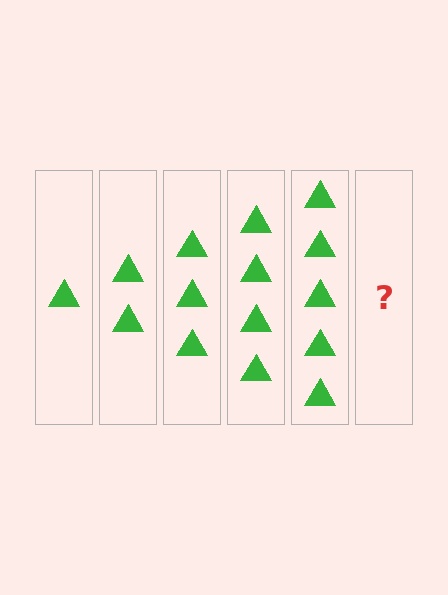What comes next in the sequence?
The next element should be 6 triangles.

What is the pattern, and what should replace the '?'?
The pattern is that each step adds one more triangle. The '?' should be 6 triangles.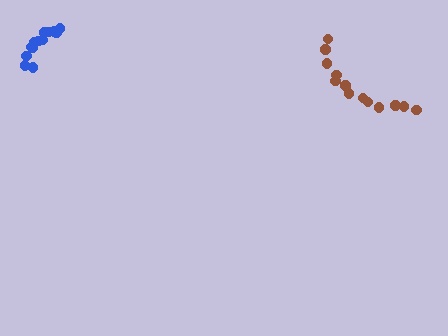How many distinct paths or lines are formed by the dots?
There are 2 distinct paths.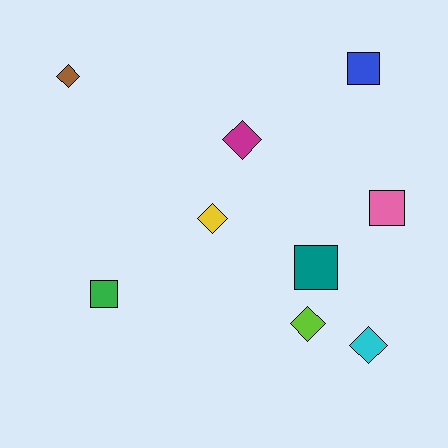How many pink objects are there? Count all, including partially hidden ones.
There is 1 pink object.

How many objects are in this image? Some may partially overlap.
There are 9 objects.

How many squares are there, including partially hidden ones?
There are 4 squares.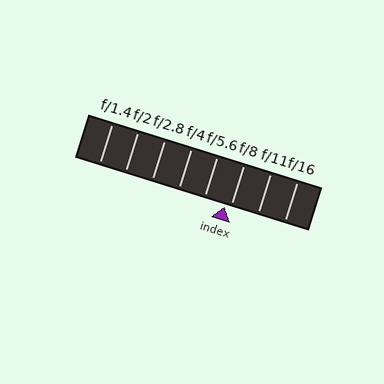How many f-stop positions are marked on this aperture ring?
There are 8 f-stop positions marked.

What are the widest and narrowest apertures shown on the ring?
The widest aperture shown is f/1.4 and the narrowest is f/16.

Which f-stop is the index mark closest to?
The index mark is closest to f/8.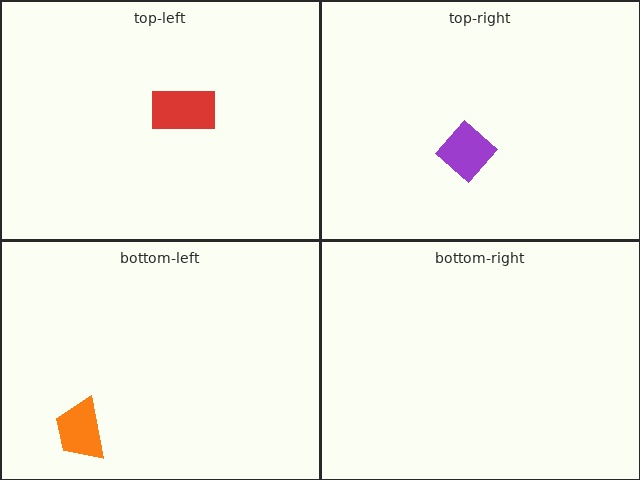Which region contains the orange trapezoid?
The bottom-left region.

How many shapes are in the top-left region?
1.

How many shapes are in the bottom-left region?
1.